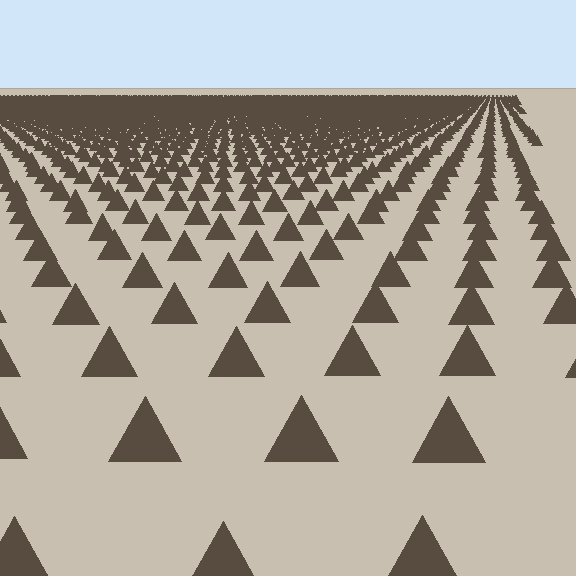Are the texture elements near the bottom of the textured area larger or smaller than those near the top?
Larger. Near the bottom, elements are closer to the viewer and appear at a bigger on-screen size.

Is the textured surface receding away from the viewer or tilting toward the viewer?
The surface is receding away from the viewer. Texture elements get smaller and denser toward the top.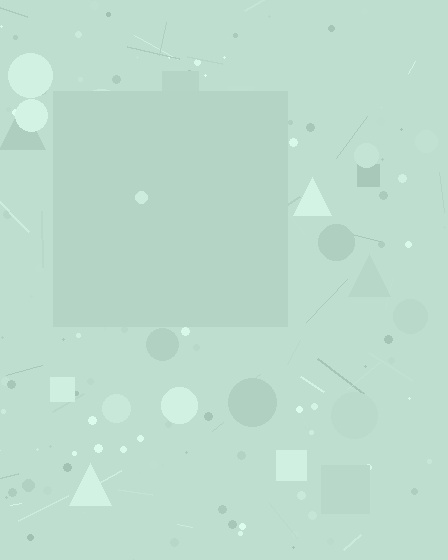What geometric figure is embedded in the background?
A square is embedded in the background.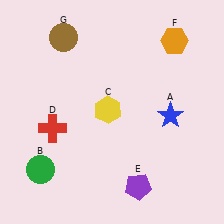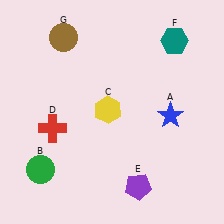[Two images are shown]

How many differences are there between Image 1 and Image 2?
There is 1 difference between the two images.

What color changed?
The hexagon (F) changed from orange in Image 1 to teal in Image 2.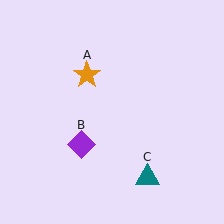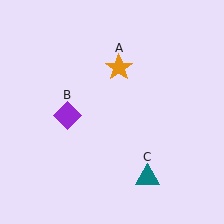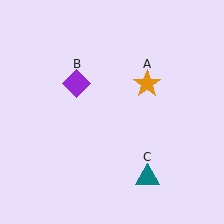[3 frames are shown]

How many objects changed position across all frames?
2 objects changed position: orange star (object A), purple diamond (object B).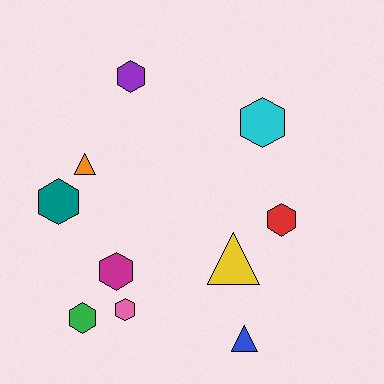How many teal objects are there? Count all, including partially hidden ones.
There is 1 teal object.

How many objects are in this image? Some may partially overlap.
There are 10 objects.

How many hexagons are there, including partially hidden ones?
There are 7 hexagons.